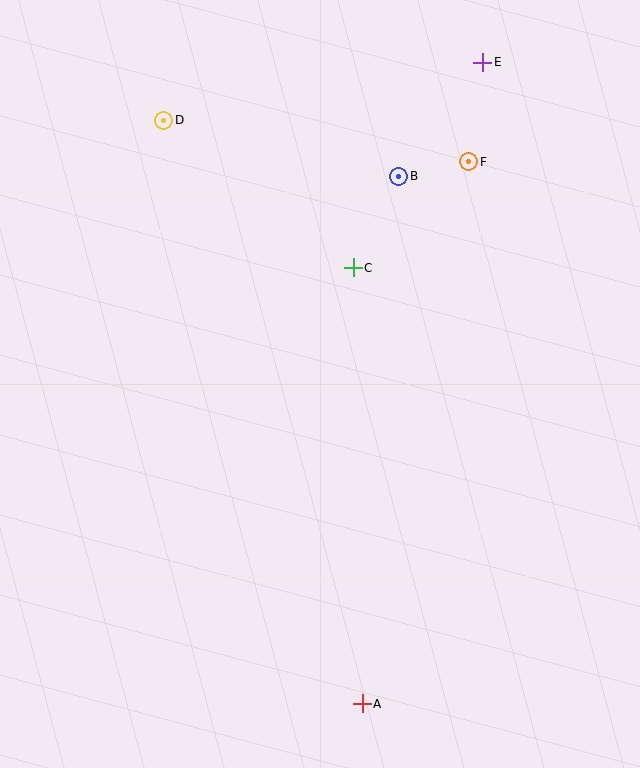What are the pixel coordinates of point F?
Point F is at (469, 162).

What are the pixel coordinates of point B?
Point B is at (399, 176).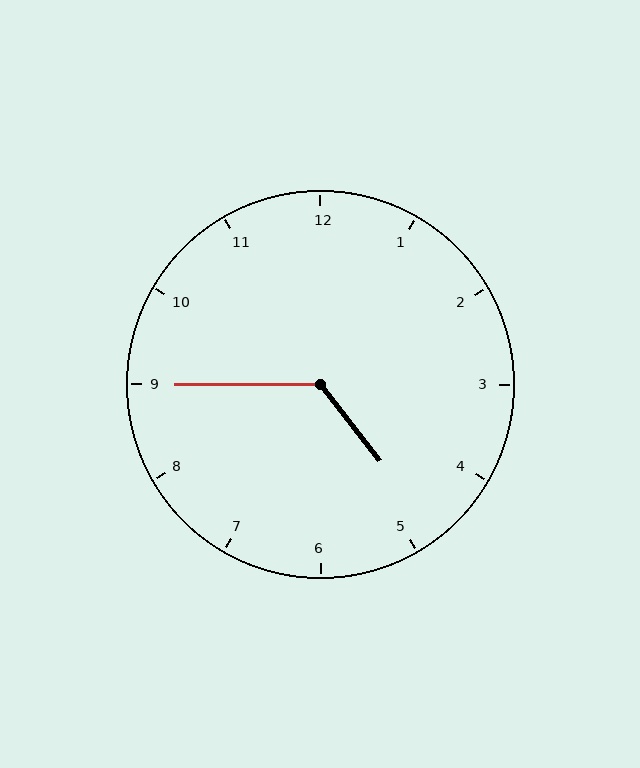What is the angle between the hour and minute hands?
Approximately 128 degrees.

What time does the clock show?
4:45.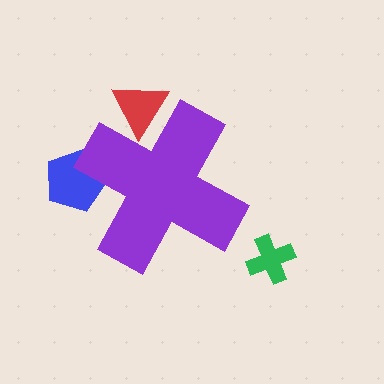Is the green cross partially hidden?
No, the green cross is fully visible.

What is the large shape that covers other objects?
A purple cross.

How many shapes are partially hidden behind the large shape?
2 shapes are partially hidden.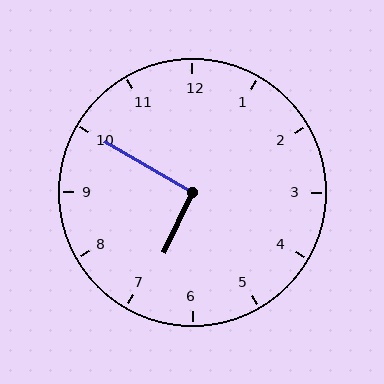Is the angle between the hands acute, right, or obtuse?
It is right.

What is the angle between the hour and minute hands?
Approximately 95 degrees.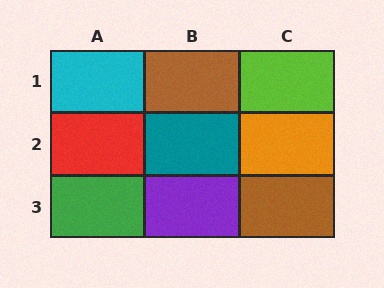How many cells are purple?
1 cell is purple.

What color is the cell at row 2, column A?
Red.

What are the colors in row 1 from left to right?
Cyan, brown, lime.